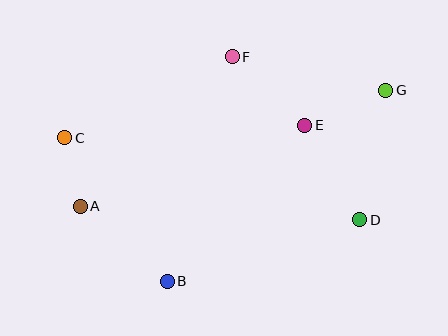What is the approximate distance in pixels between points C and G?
The distance between C and G is approximately 325 pixels.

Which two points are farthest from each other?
Points A and G are farthest from each other.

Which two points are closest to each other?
Points A and C are closest to each other.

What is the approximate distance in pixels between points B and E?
The distance between B and E is approximately 208 pixels.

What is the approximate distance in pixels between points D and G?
The distance between D and G is approximately 132 pixels.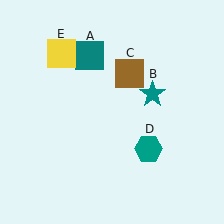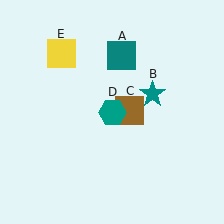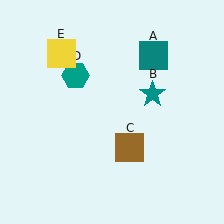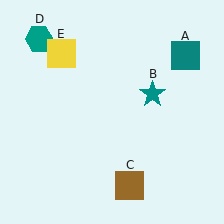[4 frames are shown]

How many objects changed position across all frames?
3 objects changed position: teal square (object A), brown square (object C), teal hexagon (object D).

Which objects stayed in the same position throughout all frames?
Teal star (object B) and yellow square (object E) remained stationary.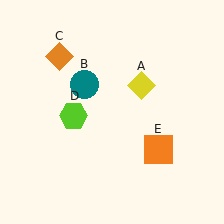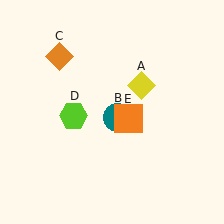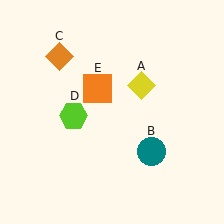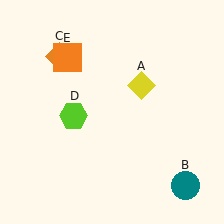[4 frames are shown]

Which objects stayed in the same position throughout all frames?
Yellow diamond (object A) and orange diamond (object C) and lime hexagon (object D) remained stationary.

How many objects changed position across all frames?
2 objects changed position: teal circle (object B), orange square (object E).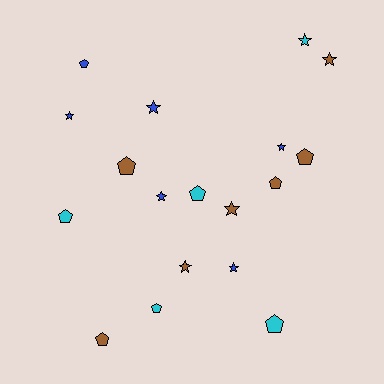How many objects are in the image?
There are 18 objects.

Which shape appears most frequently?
Pentagon, with 9 objects.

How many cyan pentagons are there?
There are 4 cyan pentagons.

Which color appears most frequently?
Brown, with 7 objects.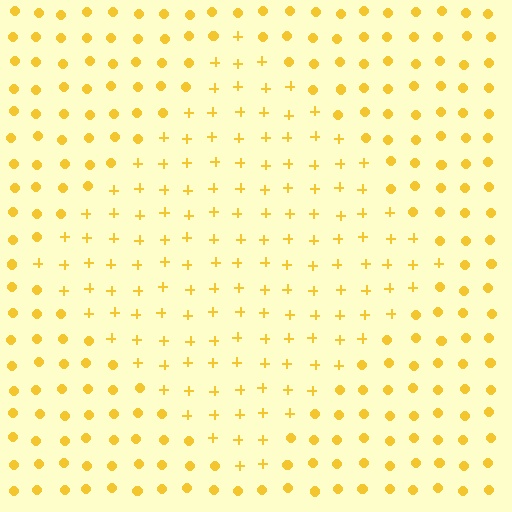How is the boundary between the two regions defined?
The boundary is defined by a change in element shape: plus signs inside vs. circles outside. All elements share the same color and spacing.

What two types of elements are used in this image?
The image uses plus signs inside the diamond region and circles outside it.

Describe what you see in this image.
The image is filled with small yellow elements arranged in a uniform grid. A diamond-shaped region contains plus signs, while the surrounding area contains circles. The boundary is defined purely by the change in element shape.